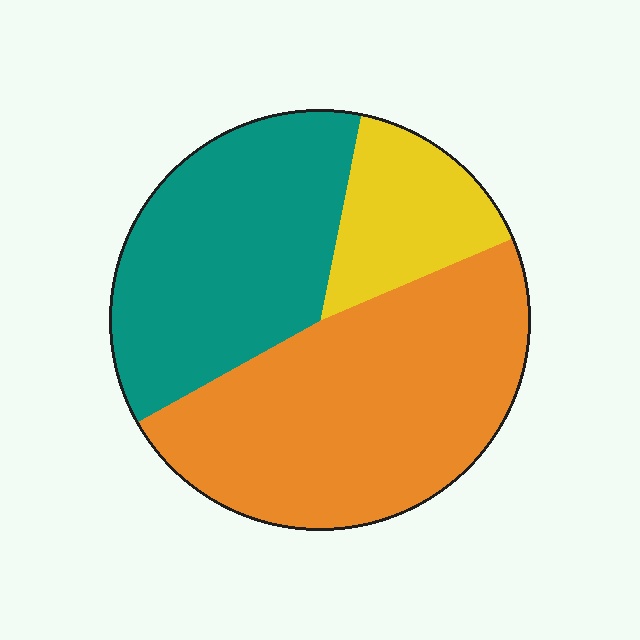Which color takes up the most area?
Orange, at roughly 50%.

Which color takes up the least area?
Yellow, at roughly 15%.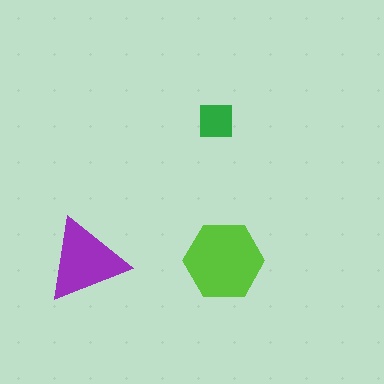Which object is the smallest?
The green square.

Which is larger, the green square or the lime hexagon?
The lime hexagon.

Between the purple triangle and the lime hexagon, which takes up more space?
The lime hexagon.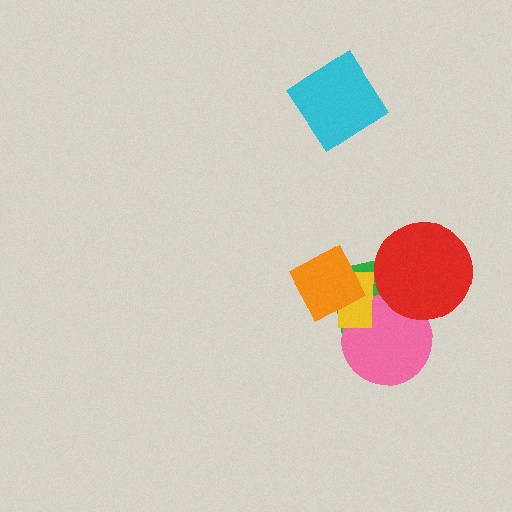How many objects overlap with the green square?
5 objects overlap with the green square.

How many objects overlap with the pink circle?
4 objects overlap with the pink circle.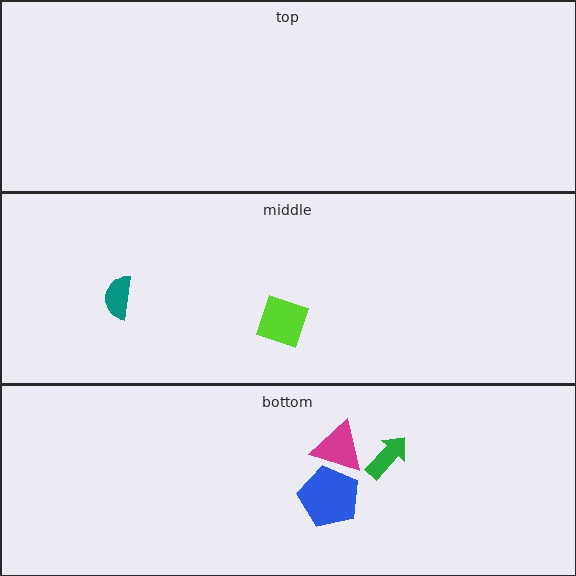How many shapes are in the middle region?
2.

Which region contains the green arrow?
The bottom region.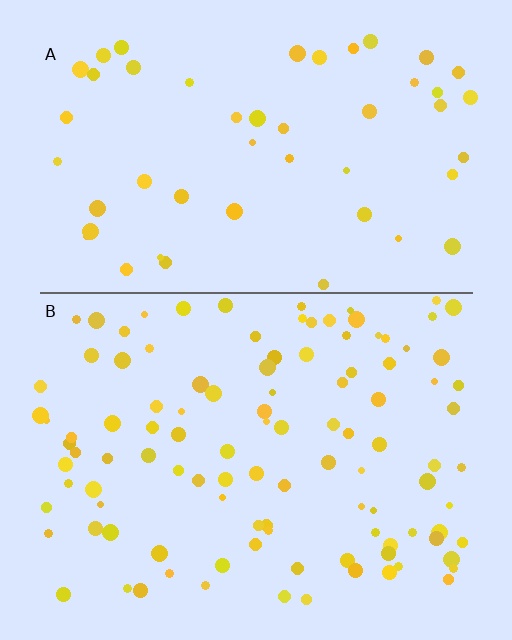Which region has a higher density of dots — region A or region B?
B (the bottom).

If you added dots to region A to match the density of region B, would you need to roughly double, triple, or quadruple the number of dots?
Approximately double.